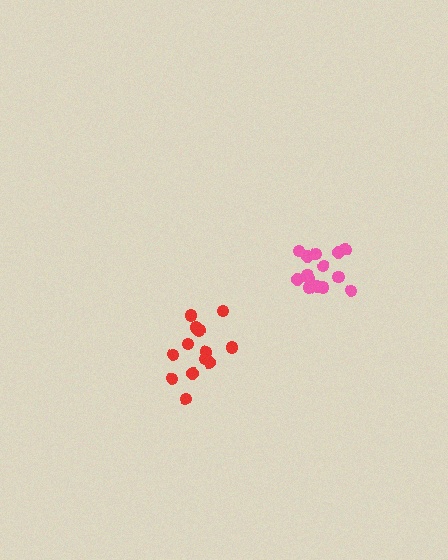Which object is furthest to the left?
The red cluster is leftmost.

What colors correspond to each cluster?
The clusters are colored: red, pink.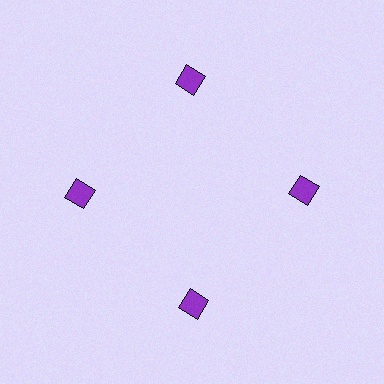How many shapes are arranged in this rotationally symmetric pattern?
There are 4 shapes, arranged in 4 groups of 1.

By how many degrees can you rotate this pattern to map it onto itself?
The pattern maps onto itself every 90 degrees of rotation.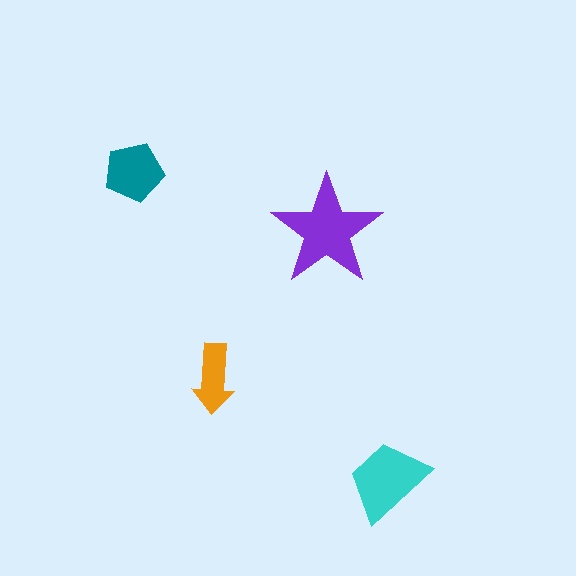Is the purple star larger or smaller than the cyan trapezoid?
Larger.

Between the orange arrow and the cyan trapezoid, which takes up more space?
The cyan trapezoid.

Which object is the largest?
The purple star.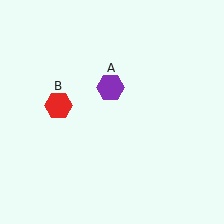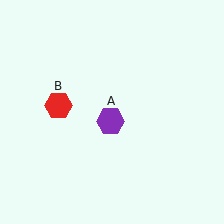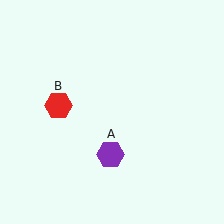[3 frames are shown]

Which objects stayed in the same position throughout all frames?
Red hexagon (object B) remained stationary.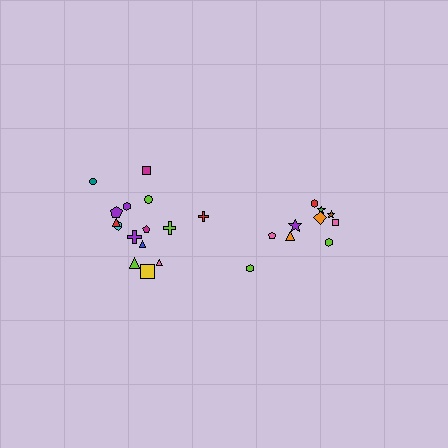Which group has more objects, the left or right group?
The left group.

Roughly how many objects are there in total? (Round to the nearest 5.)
Roughly 25 objects in total.